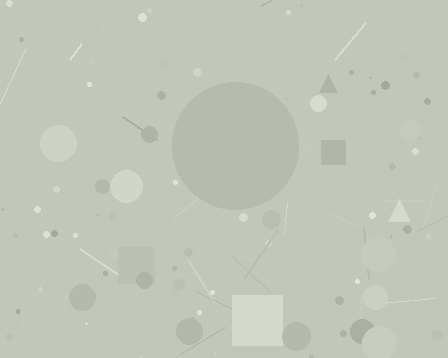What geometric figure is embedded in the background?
A circle is embedded in the background.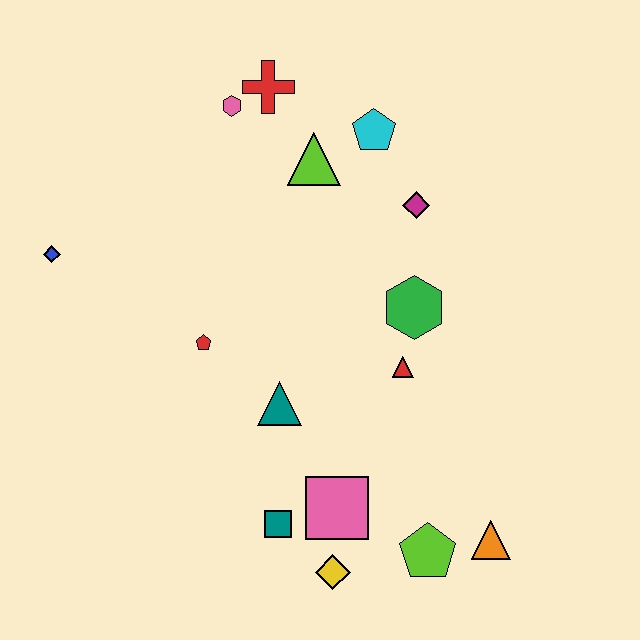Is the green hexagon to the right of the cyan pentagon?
Yes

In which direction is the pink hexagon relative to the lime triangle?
The pink hexagon is to the left of the lime triangle.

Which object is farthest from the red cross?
The orange triangle is farthest from the red cross.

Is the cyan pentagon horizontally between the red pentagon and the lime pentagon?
Yes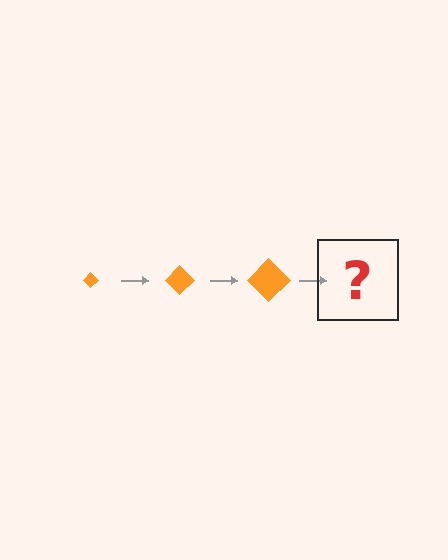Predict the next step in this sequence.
The next step is an orange diamond, larger than the previous one.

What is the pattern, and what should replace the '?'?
The pattern is that the diamond gets progressively larger each step. The '?' should be an orange diamond, larger than the previous one.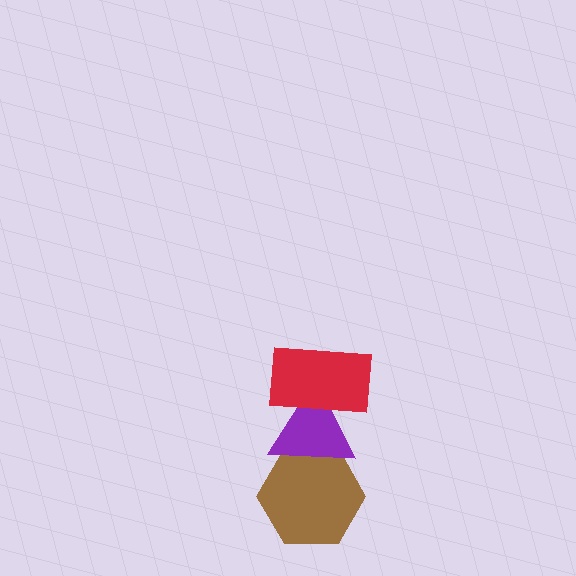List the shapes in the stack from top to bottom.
From top to bottom: the red rectangle, the purple triangle, the brown hexagon.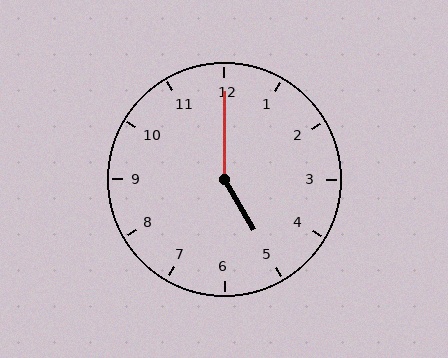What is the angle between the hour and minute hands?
Approximately 150 degrees.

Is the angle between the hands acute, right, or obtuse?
It is obtuse.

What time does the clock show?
5:00.